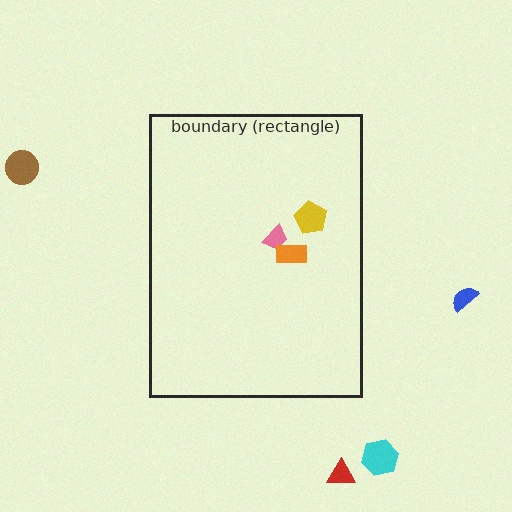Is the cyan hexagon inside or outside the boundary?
Outside.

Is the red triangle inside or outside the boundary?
Outside.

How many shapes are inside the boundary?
3 inside, 4 outside.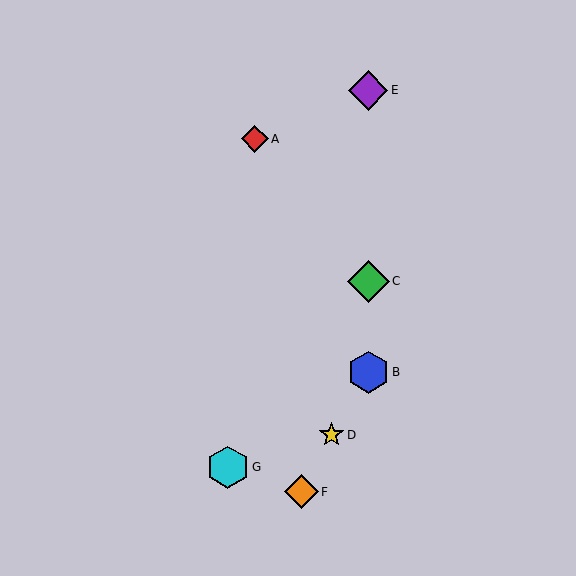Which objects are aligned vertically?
Objects B, C, E are aligned vertically.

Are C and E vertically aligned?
Yes, both are at x≈368.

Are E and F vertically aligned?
No, E is at x≈368 and F is at x≈302.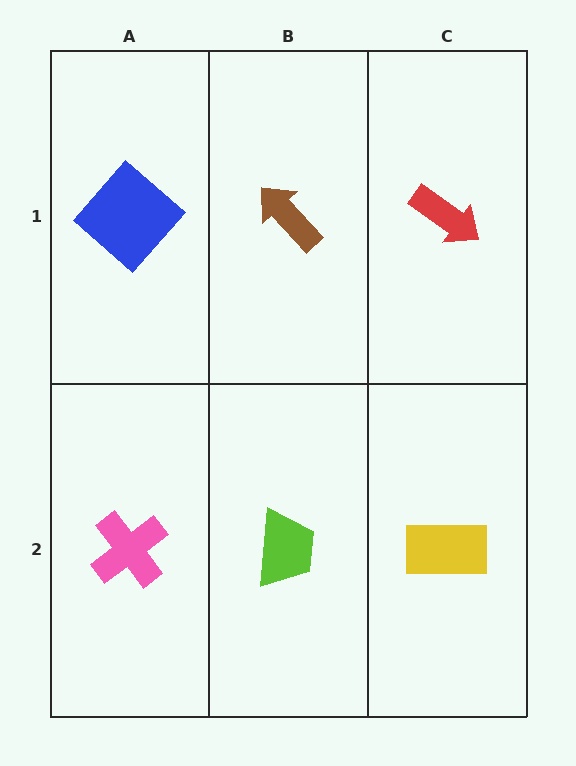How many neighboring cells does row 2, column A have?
2.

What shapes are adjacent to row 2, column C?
A red arrow (row 1, column C), a lime trapezoid (row 2, column B).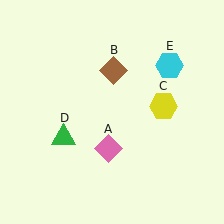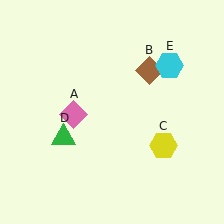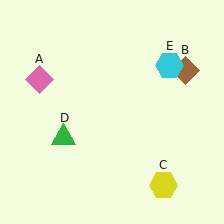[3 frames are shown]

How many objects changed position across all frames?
3 objects changed position: pink diamond (object A), brown diamond (object B), yellow hexagon (object C).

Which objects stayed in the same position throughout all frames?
Green triangle (object D) and cyan hexagon (object E) remained stationary.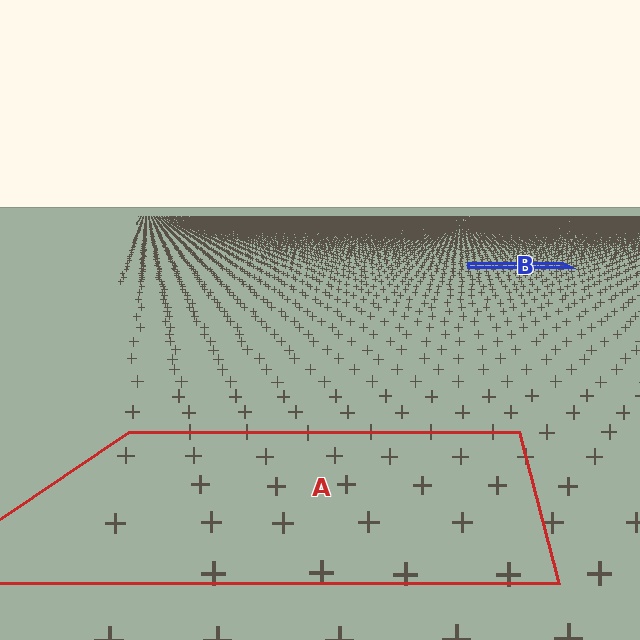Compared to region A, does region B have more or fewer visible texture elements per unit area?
Region B has more texture elements per unit area — they are packed more densely because it is farther away.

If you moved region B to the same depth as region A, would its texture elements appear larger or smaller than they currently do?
They would appear larger. At a closer depth, the same texture elements are projected at a bigger on-screen size.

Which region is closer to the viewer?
Region A is closer. The texture elements there are larger and more spread out.